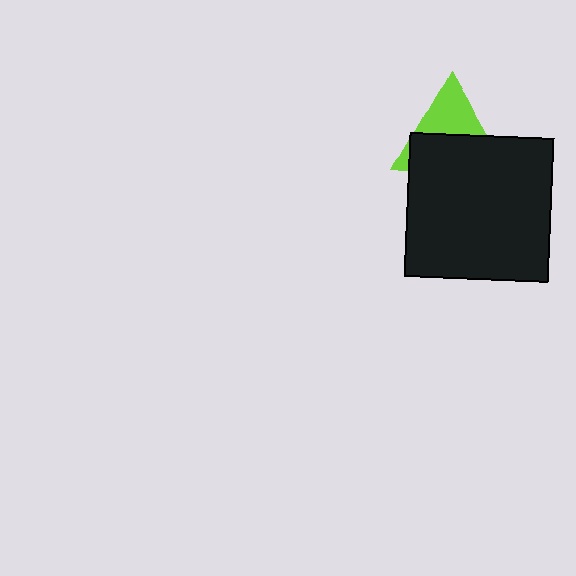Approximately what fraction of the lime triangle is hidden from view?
Roughly 56% of the lime triangle is hidden behind the black square.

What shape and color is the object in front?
The object in front is a black square.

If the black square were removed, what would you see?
You would see the complete lime triangle.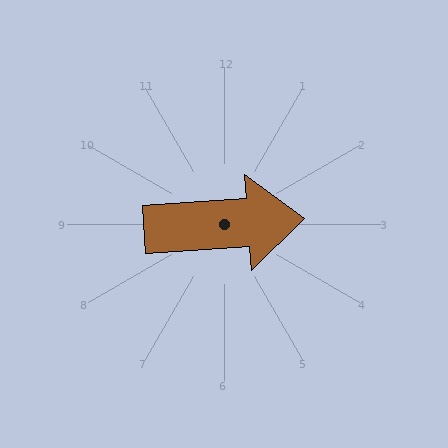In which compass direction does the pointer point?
East.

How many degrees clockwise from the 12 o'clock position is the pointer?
Approximately 86 degrees.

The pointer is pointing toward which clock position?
Roughly 3 o'clock.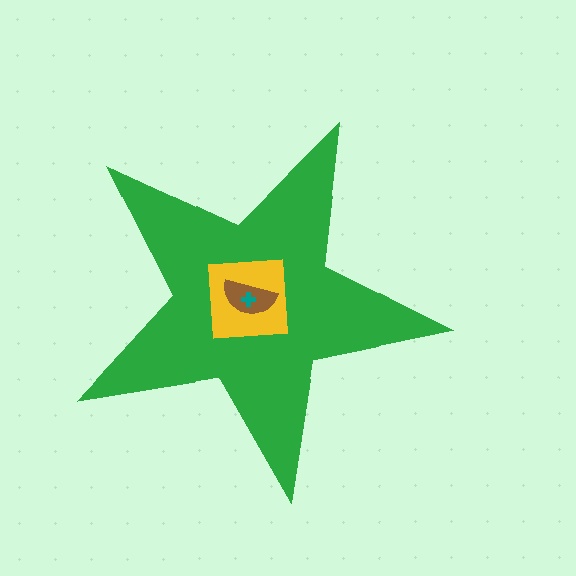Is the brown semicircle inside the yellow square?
Yes.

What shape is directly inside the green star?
The yellow square.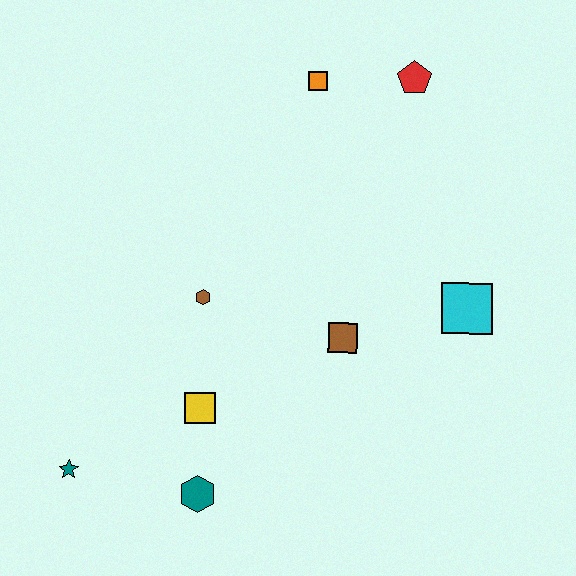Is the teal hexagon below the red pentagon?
Yes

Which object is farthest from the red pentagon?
The teal star is farthest from the red pentagon.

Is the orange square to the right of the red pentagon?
No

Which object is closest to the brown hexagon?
The yellow square is closest to the brown hexagon.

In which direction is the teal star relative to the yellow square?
The teal star is to the left of the yellow square.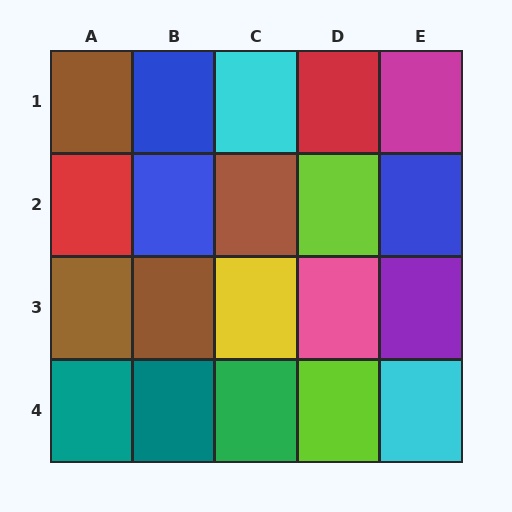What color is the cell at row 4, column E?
Cyan.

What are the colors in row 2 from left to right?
Red, blue, brown, lime, blue.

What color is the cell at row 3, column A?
Brown.